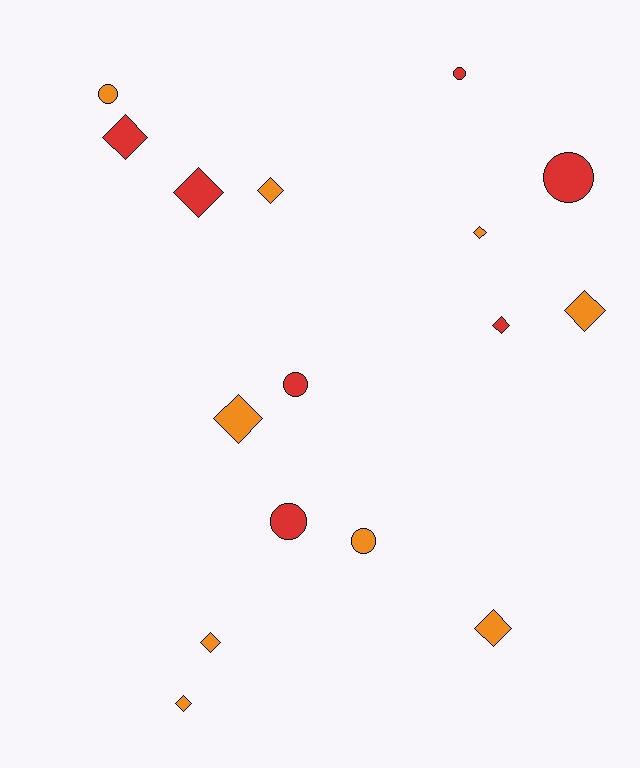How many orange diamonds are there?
There are 7 orange diamonds.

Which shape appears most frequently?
Diamond, with 10 objects.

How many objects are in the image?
There are 16 objects.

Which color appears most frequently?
Orange, with 9 objects.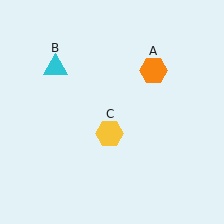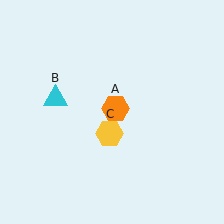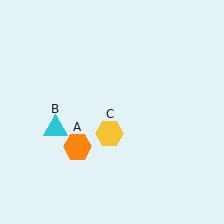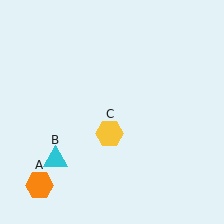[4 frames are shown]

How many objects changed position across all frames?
2 objects changed position: orange hexagon (object A), cyan triangle (object B).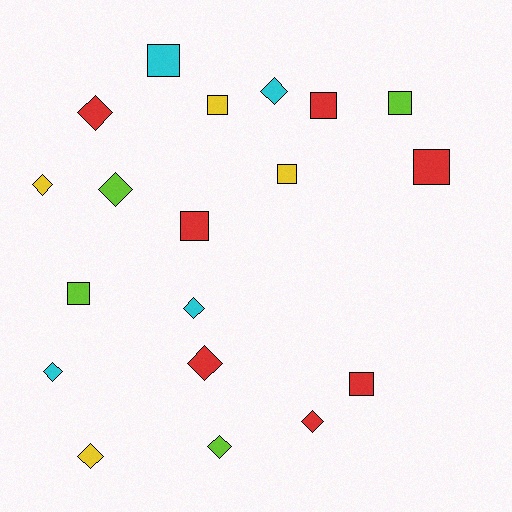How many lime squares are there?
There are 2 lime squares.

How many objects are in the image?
There are 19 objects.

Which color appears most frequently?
Red, with 7 objects.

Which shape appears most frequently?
Diamond, with 10 objects.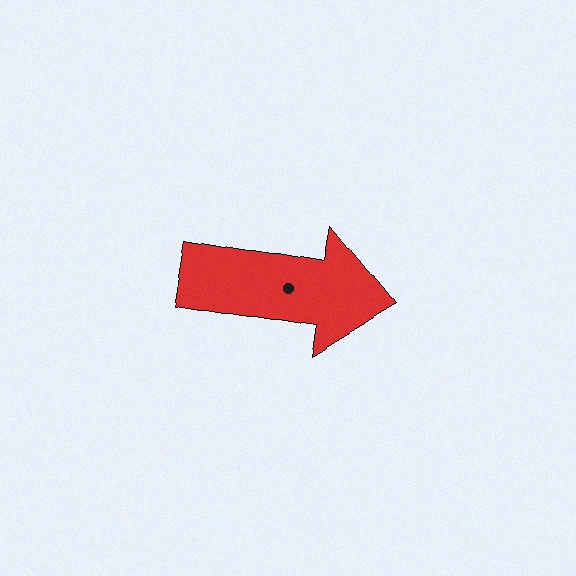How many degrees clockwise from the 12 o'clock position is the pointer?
Approximately 100 degrees.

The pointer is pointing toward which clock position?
Roughly 3 o'clock.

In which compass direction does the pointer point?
East.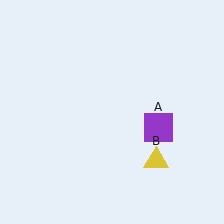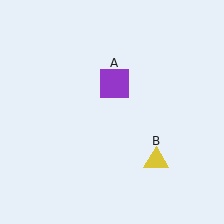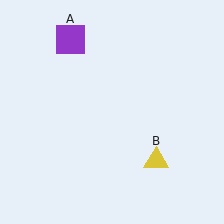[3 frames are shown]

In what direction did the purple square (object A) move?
The purple square (object A) moved up and to the left.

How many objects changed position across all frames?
1 object changed position: purple square (object A).